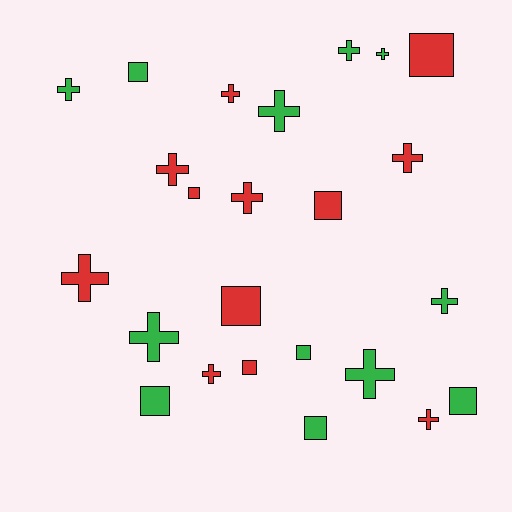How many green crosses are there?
There are 7 green crosses.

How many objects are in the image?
There are 24 objects.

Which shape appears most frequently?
Cross, with 14 objects.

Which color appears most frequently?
Red, with 12 objects.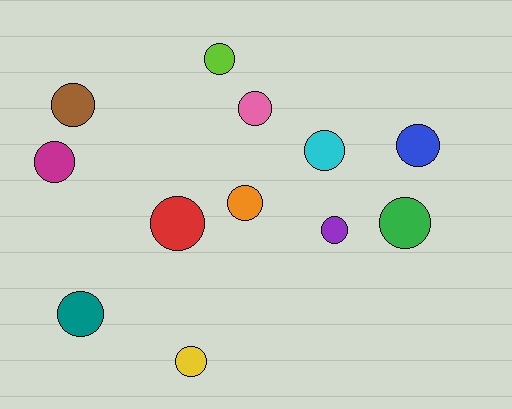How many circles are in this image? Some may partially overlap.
There are 12 circles.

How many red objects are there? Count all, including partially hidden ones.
There is 1 red object.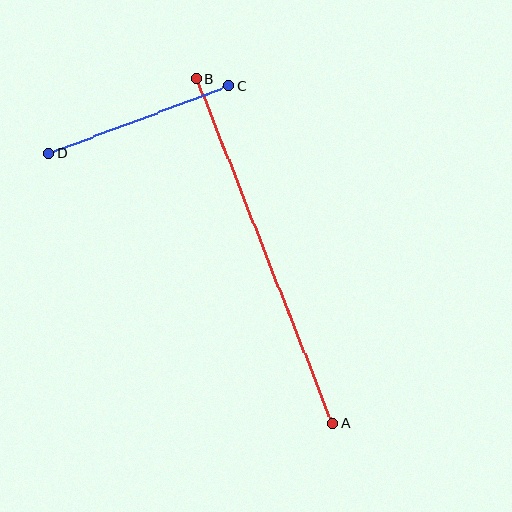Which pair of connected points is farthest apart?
Points A and B are farthest apart.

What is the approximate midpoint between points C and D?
The midpoint is at approximately (139, 120) pixels.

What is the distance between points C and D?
The distance is approximately 192 pixels.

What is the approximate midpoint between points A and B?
The midpoint is at approximately (264, 251) pixels.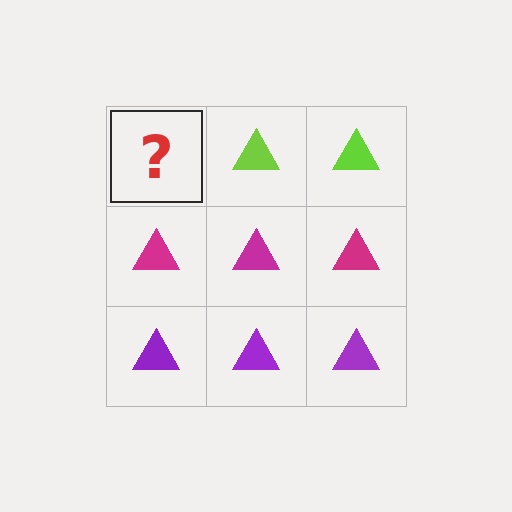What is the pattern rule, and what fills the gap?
The rule is that each row has a consistent color. The gap should be filled with a lime triangle.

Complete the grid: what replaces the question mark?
The question mark should be replaced with a lime triangle.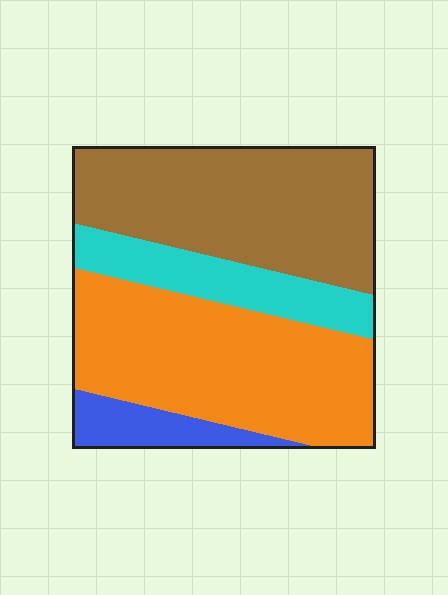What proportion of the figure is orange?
Orange takes up between a quarter and a half of the figure.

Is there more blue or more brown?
Brown.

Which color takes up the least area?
Blue, at roughly 10%.